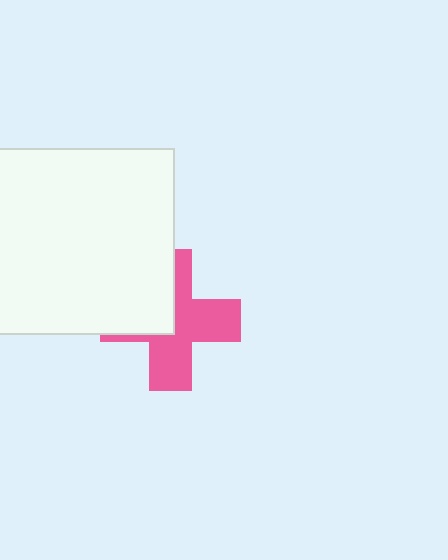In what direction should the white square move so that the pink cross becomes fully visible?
The white square should move toward the upper-left. That is the shortest direction to clear the overlap and leave the pink cross fully visible.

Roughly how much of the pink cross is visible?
About half of it is visible (roughly 60%).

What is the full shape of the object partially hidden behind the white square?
The partially hidden object is a pink cross.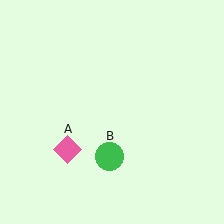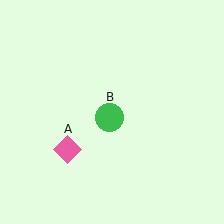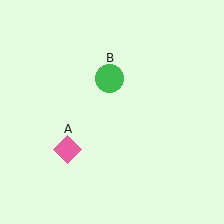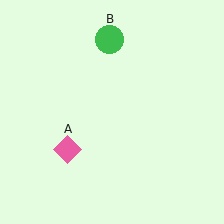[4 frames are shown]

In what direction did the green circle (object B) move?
The green circle (object B) moved up.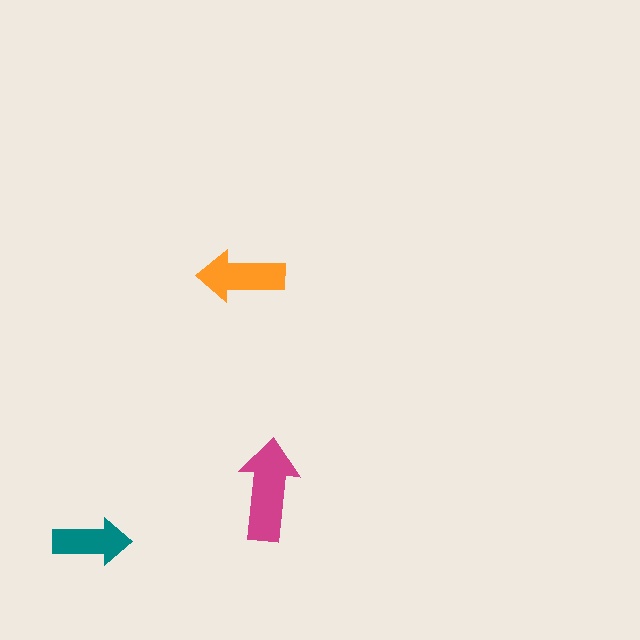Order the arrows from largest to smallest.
the magenta one, the orange one, the teal one.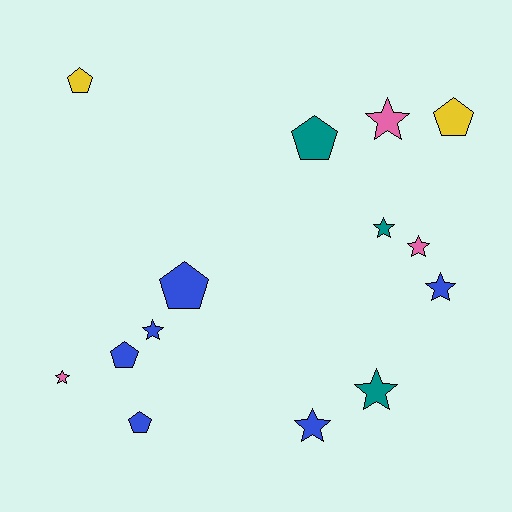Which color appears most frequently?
Blue, with 6 objects.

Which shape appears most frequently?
Star, with 8 objects.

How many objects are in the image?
There are 14 objects.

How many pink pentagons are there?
There are no pink pentagons.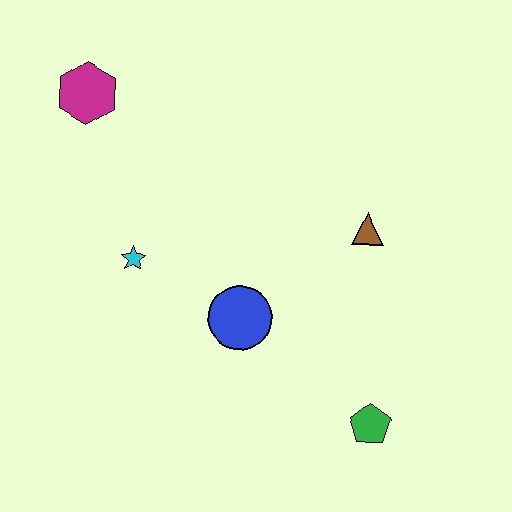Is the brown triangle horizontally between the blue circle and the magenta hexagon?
No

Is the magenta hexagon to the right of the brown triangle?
No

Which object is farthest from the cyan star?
The green pentagon is farthest from the cyan star.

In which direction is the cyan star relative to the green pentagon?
The cyan star is to the left of the green pentagon.